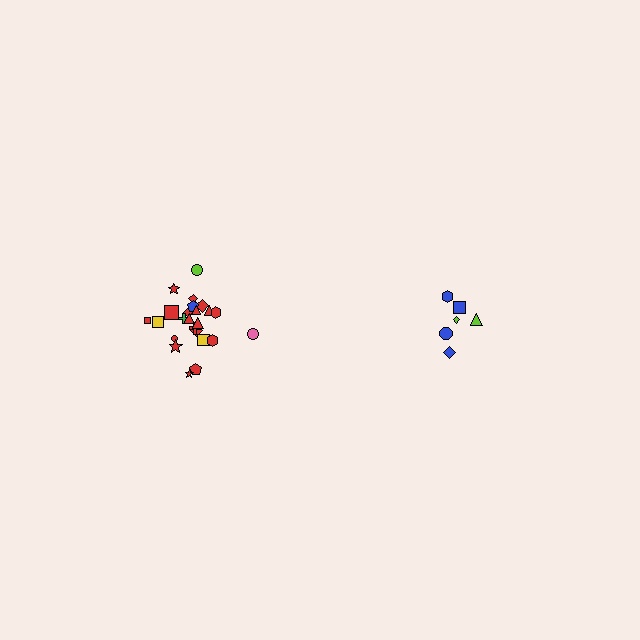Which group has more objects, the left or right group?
The left group.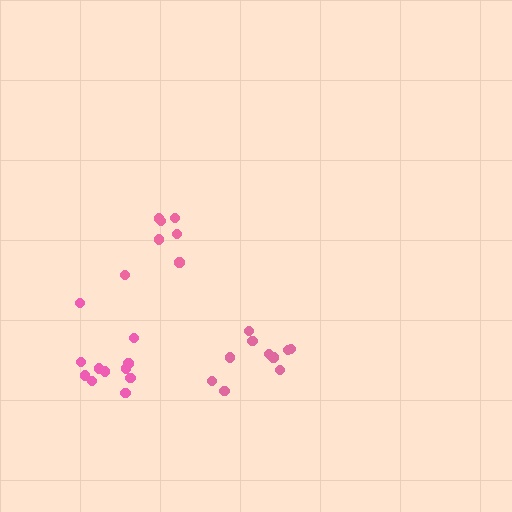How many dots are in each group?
Group 1: 11 dots, Group 2: 7 dots, Group 3: 10 dots (28 total).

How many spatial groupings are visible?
There are 3 spatial groupings.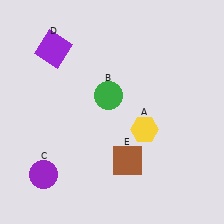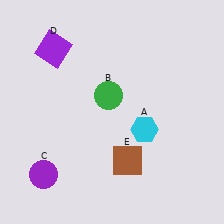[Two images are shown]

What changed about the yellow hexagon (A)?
In Image 1, A is yellow. In Image 2, it changed to cyan.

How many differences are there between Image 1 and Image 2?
There is 1 difference between the two images.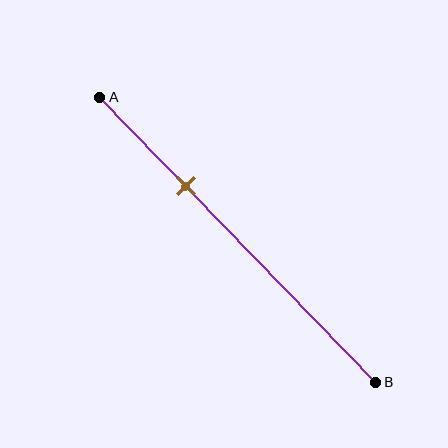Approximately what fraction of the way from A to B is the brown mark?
The brown mark is approximately 30% of the way from A to B.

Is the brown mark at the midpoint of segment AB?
No, the mark is at about 30% from A, not at the 50% midpoint.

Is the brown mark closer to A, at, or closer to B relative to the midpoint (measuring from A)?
The brown mark is closer to point A than the midpoint of segment AB.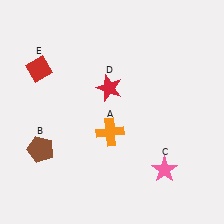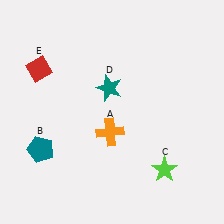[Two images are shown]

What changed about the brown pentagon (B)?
In Image 1, B is brown. In Image 2, it changed to teal.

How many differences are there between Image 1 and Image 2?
There are 3 differences between the two images.